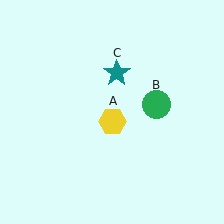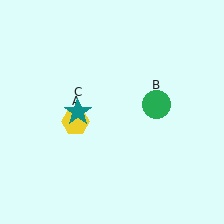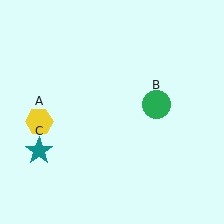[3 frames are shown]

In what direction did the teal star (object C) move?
The teal star (object C) moved down and to the left.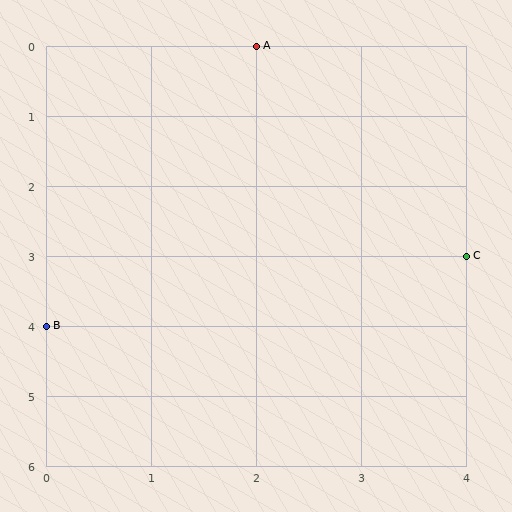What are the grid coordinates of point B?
Point B is at grid coordinates (0, 4).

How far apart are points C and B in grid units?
Points C and B are 4 columns and 1 row apart (about 4.1 grid units diagonally).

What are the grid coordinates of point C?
Point C is at grid coordinates (4, 3).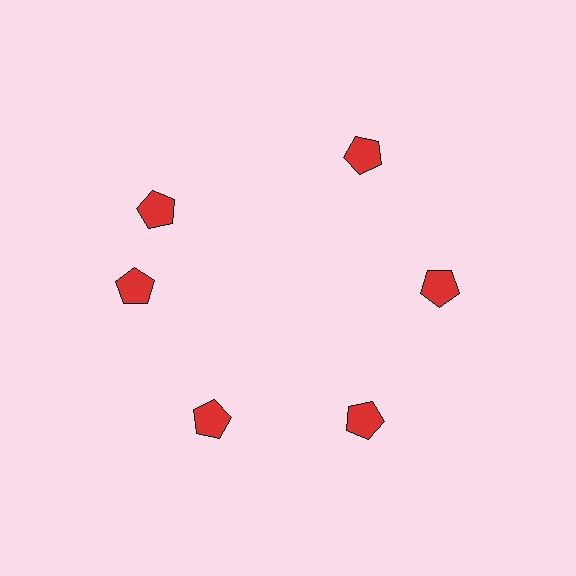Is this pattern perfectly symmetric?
No. The 6 red pentagons are arranged in a ring, but one element near the 11 o'clock position is rotated out of alignment along the ring, breaking the 6-fold rotational symmetry.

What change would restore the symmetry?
The symmetry would be restored by rotating it back into even spacing with its neighbors so that all 6 pentagons sit at equal angles and equal distance from the center.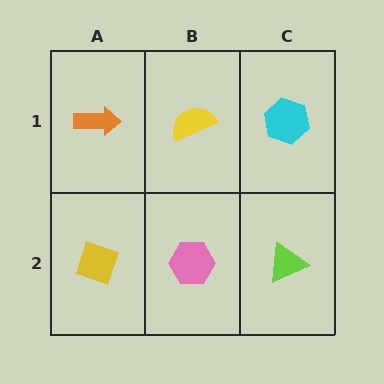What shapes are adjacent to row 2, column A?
An orange arrow (row 1, column A), a pink hexagon (row 2, column B).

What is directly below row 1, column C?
A lime triangle.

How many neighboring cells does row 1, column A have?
2.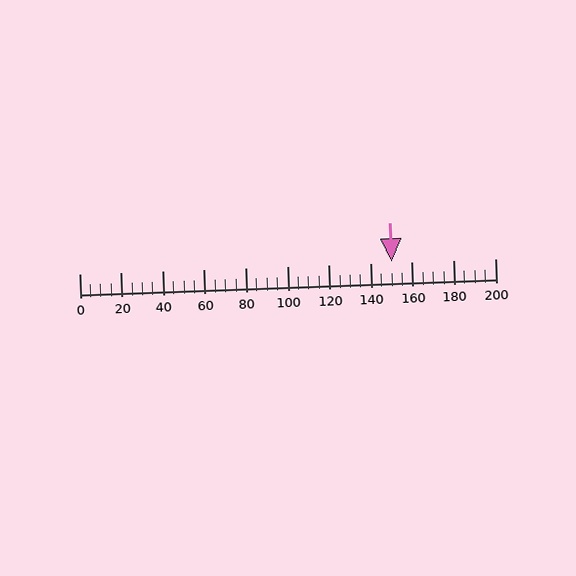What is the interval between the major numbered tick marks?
The major tick marks are spaced 20 units apart.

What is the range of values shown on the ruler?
The ruler shows values from 0 to 200.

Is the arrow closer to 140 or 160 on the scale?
The arrow is closer to 160.